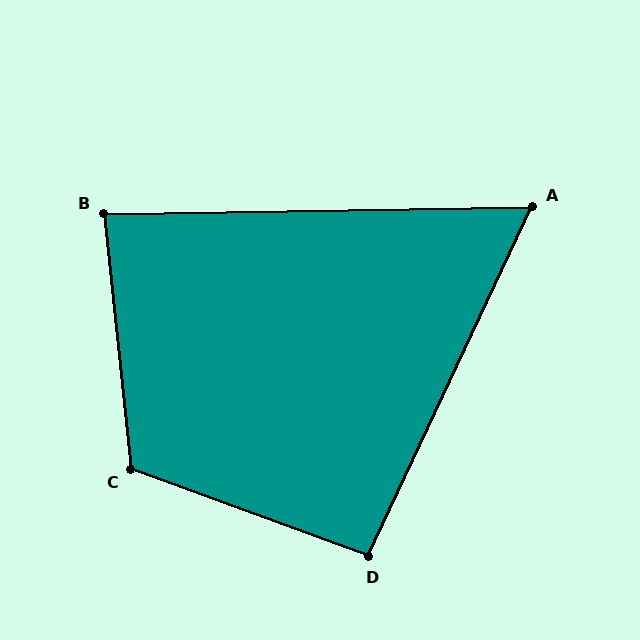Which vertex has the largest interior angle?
C, at approximately 116 degrees.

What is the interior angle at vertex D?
Approximately 95 degrees (obtuse).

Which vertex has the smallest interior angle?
A, at approximately 64 degrees.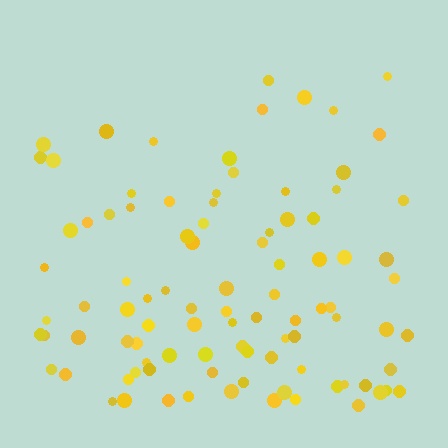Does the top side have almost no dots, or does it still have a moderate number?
Still a moderate number, just noticeably fewer than the bottom.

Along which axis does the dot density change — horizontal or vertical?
Vertical.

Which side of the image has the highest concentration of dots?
The bottom.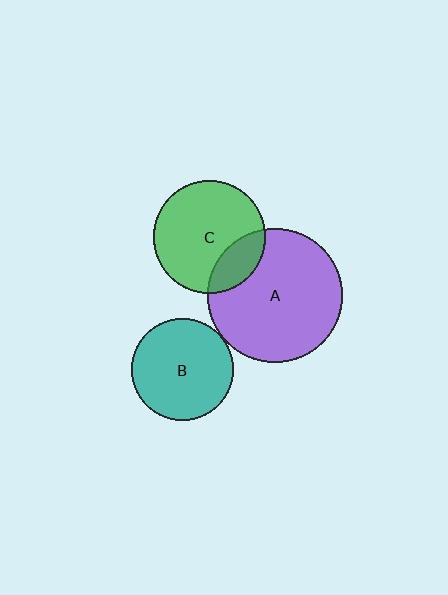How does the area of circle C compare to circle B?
Approximately 1.2 times.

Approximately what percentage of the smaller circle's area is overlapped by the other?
Approximately 20%.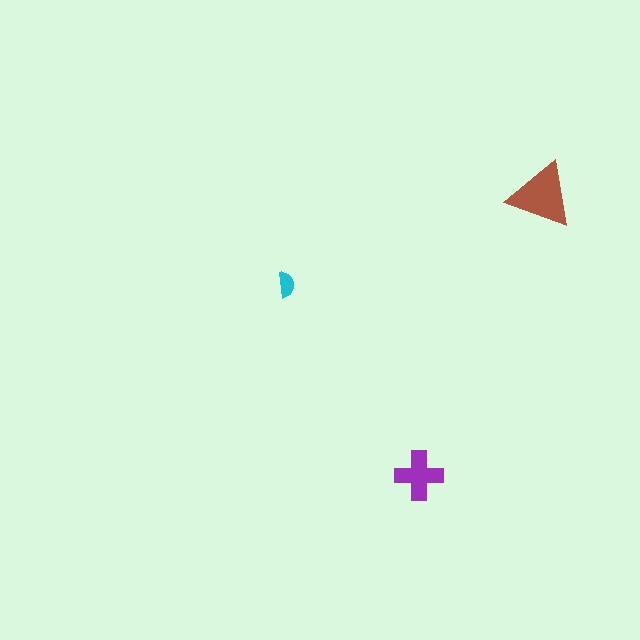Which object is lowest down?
The purple cross is bottommost.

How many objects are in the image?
There are 3 objects in the image.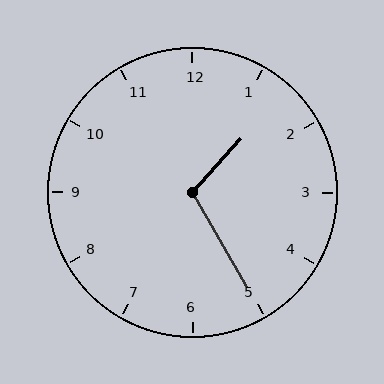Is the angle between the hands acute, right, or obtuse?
It is obtuse.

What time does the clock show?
1:25.